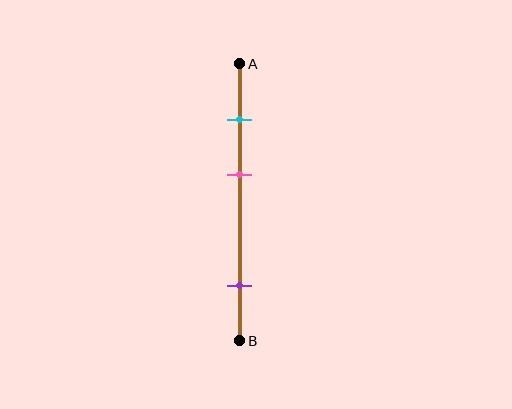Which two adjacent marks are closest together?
The cyan and pink marks are the closest adjacent pair.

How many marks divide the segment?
There are 3 marks dividing the segment.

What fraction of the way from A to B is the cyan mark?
The cyan mark is approximately 20% (0.2) of the way from A to B.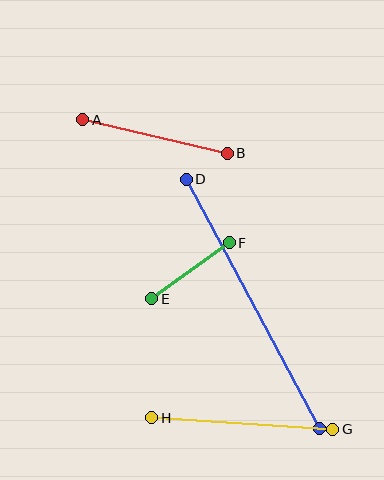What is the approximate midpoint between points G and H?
The midpoint is at approximately (242, 424) pixels.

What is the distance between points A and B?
The distance is approximately 149 pixels.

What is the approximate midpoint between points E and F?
The midpoint is at approximately (190, 271) pixels.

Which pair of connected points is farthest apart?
Points C and D are farthest apart.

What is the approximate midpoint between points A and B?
The midpoint is at approximately (155, 136) pixels.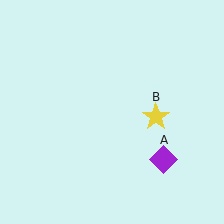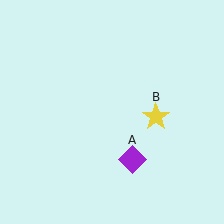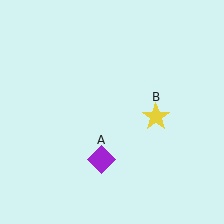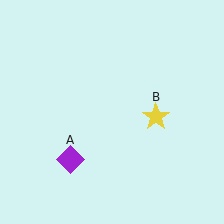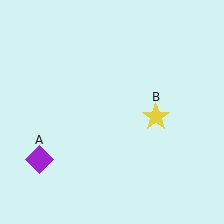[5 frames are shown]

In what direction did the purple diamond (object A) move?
The purple diamond (object A) moved left.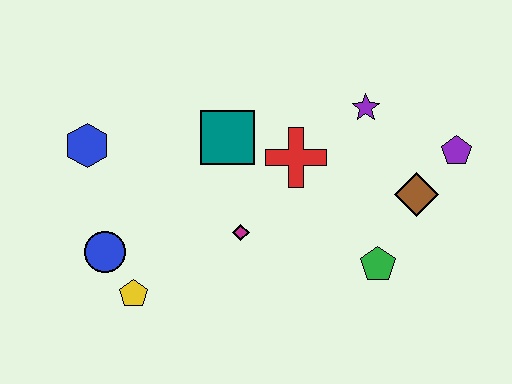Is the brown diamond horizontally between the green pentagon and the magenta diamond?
No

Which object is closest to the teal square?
The red cross is closest to the teal square.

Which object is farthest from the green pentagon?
The blue hexagon is farthest from the green pentagon.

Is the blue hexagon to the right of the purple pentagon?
No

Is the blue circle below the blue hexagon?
Yes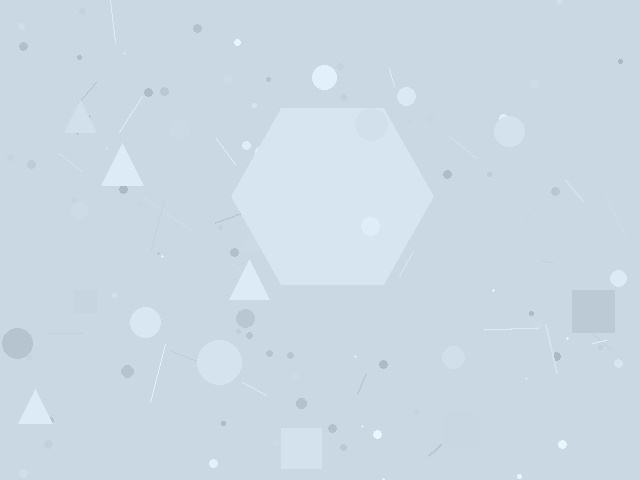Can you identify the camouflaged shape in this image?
The camouflaged shape is a hexagon.